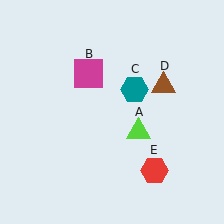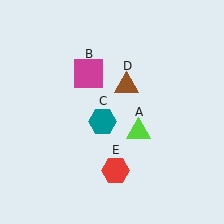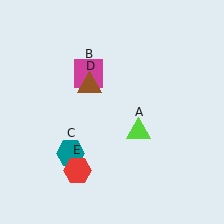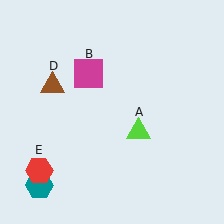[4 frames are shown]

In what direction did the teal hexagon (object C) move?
The teal hexagon (object C) moved down and to the left.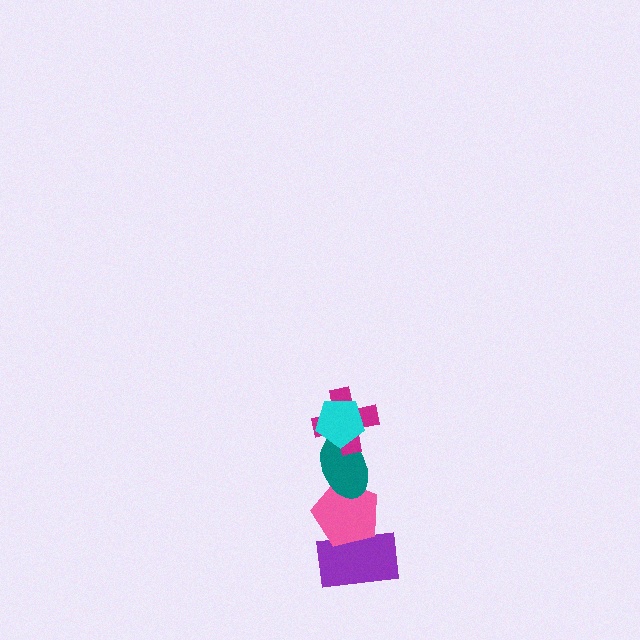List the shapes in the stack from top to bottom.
From top to bottom: the cyan pentagon, the magenta cross, the teal ellipse, the pink pentagon, the purple rectangle.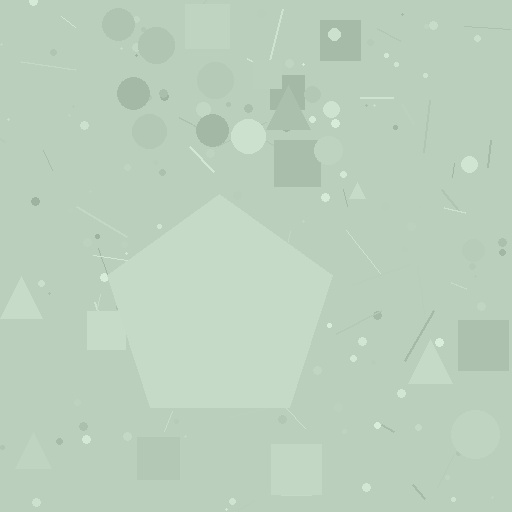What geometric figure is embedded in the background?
A pentagon is embedded in the background.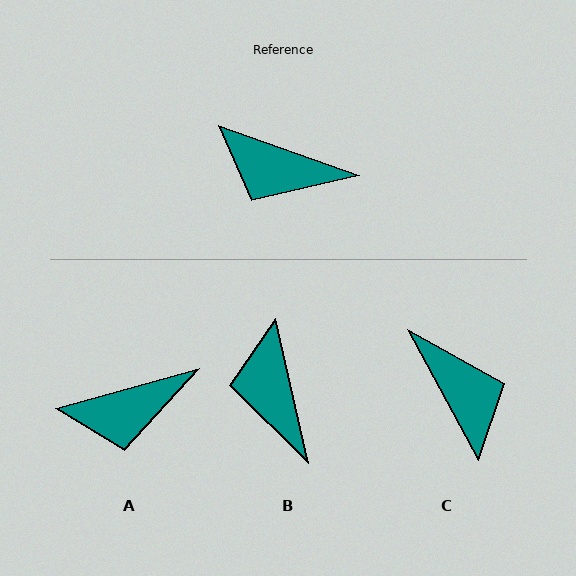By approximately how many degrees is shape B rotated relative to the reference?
Approximately 58 degrees clockwise.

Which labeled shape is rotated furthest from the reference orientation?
C, about 138 degrees away.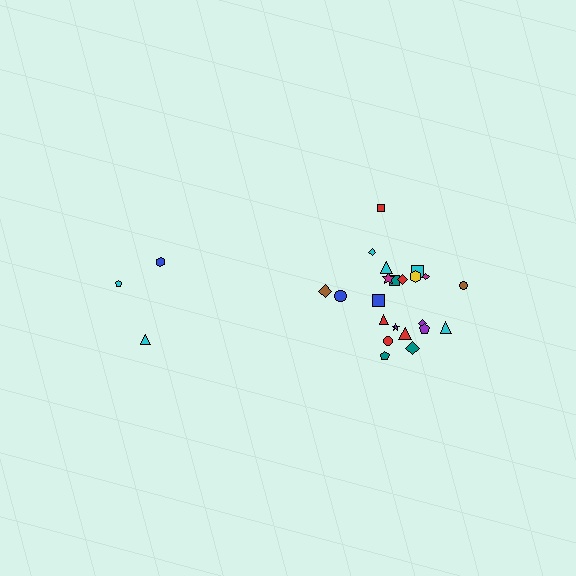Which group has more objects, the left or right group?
The right group.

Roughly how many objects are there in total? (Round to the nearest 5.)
Roughly 25 objects in total.